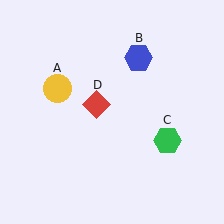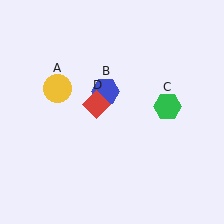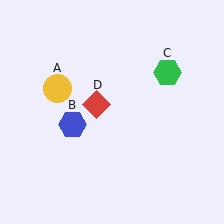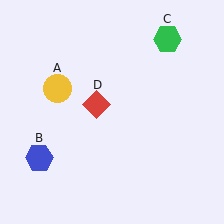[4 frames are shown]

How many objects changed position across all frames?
2 objects changed position: blue hexagon (object B), green hexagon (object C).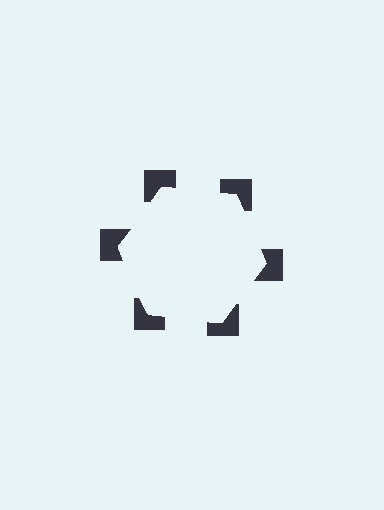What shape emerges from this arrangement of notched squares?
An illusory hexagon — its edges are inferred from the aligned wedge cuts in the notched squares, not physically drawn.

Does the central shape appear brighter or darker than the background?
It typically appears slightly brighter than the background, even though no actual brightness change is drawn.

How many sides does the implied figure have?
6 sides.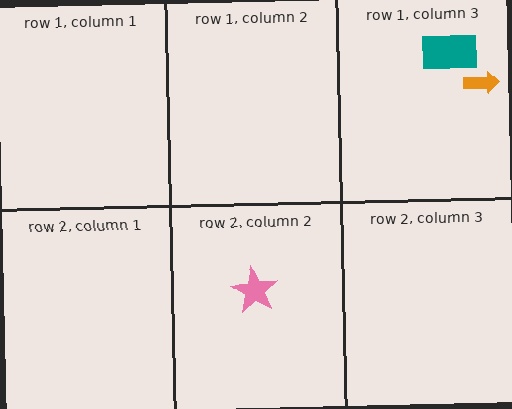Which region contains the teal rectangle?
The row 1, column 3 region.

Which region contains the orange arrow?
The row 1, column 3 region.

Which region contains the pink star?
The row 2, column 2 region.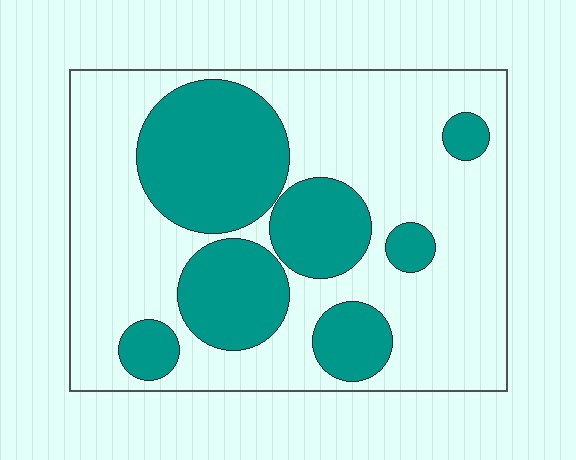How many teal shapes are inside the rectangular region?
7.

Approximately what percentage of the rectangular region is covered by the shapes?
Approximately 35%.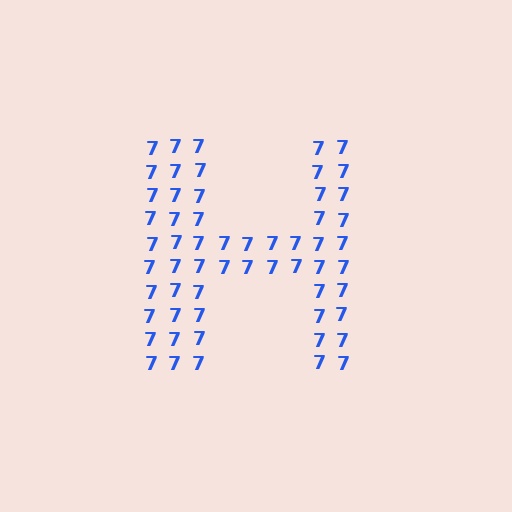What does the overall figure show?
The overall figure shows the letter H.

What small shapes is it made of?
It is made of small digit 7's.